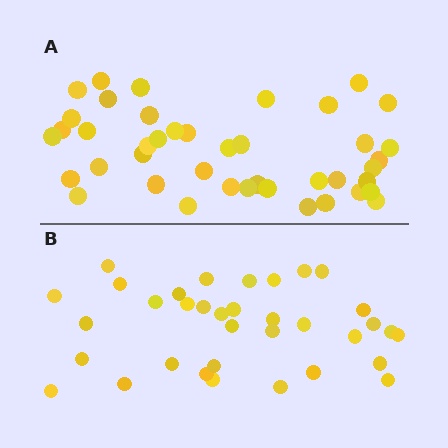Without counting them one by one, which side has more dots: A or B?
Region A (the top region) has more dots.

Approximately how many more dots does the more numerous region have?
Region A has roughly 8 or so more dots than region B.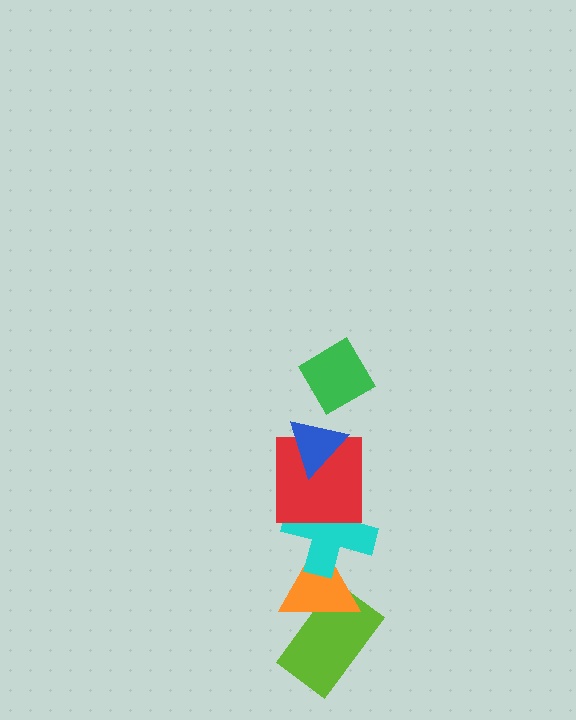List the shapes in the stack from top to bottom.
From top to bottom: the green diamond, the blue triangle, the red square, the cyan cross, the orange triangle, the lime rectangle.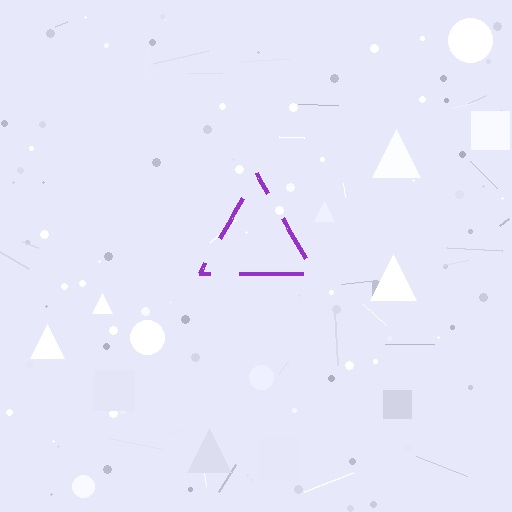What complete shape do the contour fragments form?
The contour fragments form a triangle.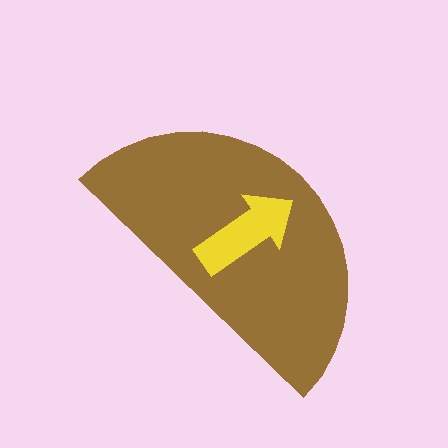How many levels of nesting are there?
2.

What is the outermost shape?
The brown semicircle.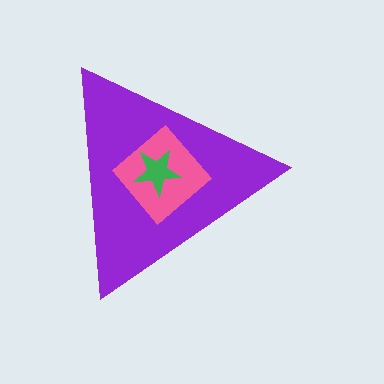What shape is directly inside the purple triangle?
The pink diamond.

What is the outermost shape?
The purple triangle.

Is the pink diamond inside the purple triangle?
Yes.